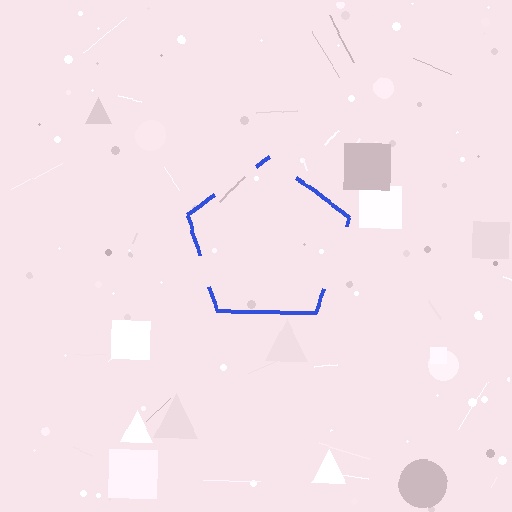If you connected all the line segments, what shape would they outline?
They would outline a pentagon.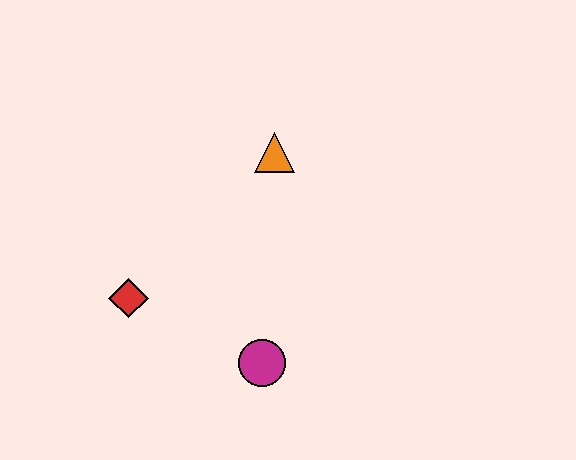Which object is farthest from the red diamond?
The orange triangle is farthest from the red diamond.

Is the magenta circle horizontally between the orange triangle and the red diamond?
Yes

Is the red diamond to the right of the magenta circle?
No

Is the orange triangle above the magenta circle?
Yes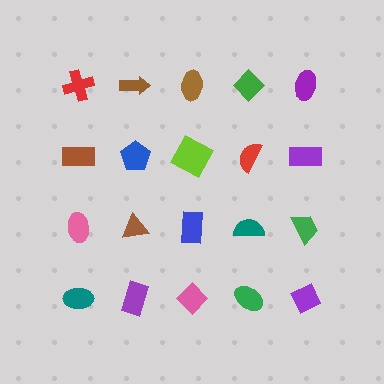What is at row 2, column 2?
A blue pentagon.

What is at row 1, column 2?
A brown arrow.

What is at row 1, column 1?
A red cross.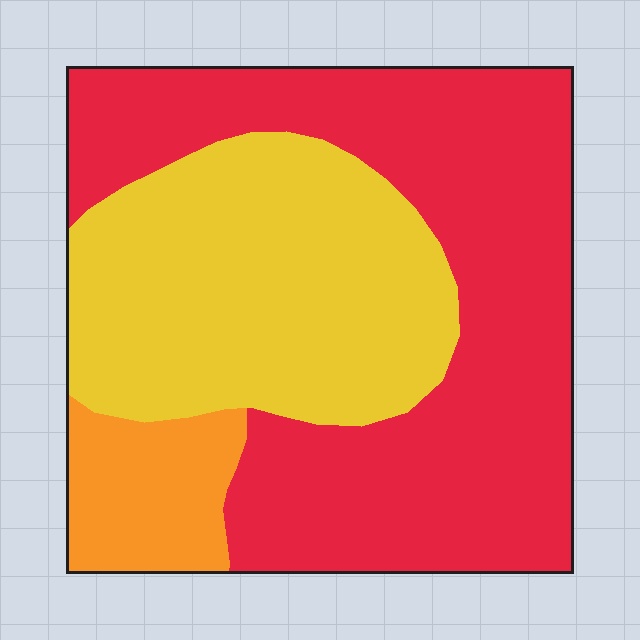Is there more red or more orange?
Red.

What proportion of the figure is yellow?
Yellow covers 37% of the figure.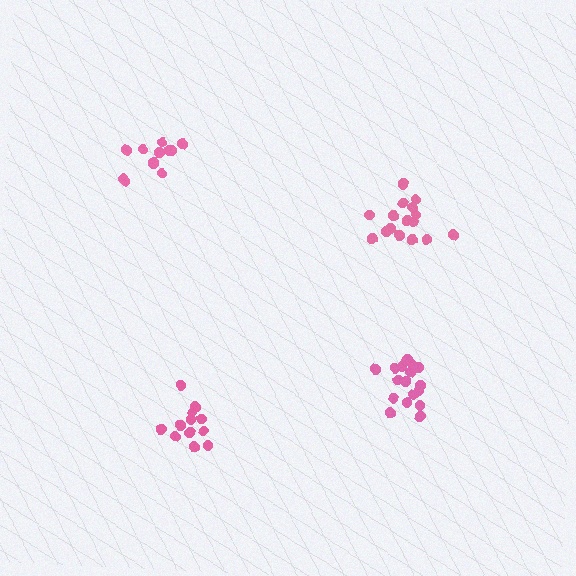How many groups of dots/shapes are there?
There are 4 groups.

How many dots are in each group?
Group 1: 12 dots, Group 2: 17 dots, Group 3: 12 dots, Group 4: 17 dots (58 total).